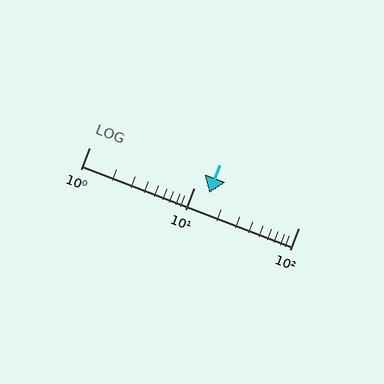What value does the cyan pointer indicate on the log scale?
The pointer indicates approximately 14.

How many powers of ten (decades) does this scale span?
The scale spans 2 decades, from 1 to 100.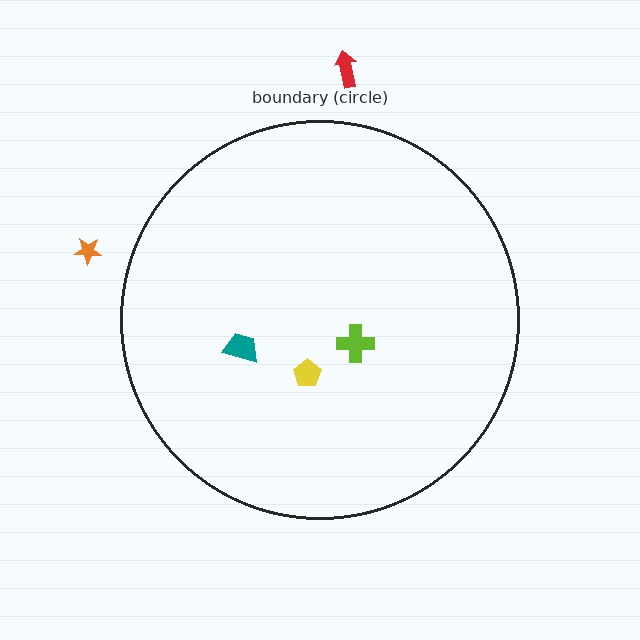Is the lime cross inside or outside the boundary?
Inside.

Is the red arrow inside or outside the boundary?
Outside.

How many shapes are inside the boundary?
3 inside, 2 outside.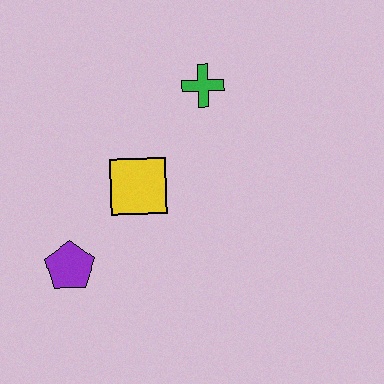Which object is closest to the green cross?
The yellow square is closest to the green cross.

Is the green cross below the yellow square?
No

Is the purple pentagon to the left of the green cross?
Yes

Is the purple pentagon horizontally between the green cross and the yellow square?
No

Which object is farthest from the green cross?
The purple pentagon is farthest from the green cross.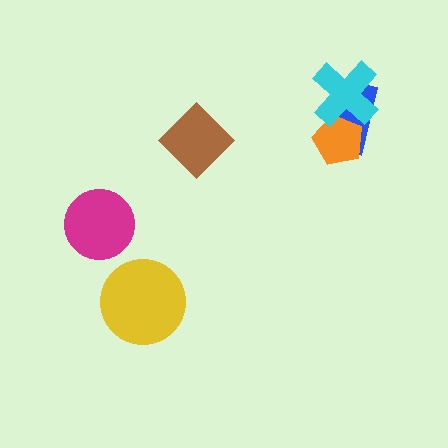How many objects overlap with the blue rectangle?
2 objects overlap with the blue rectangle.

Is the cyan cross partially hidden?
No, no other shape covers it.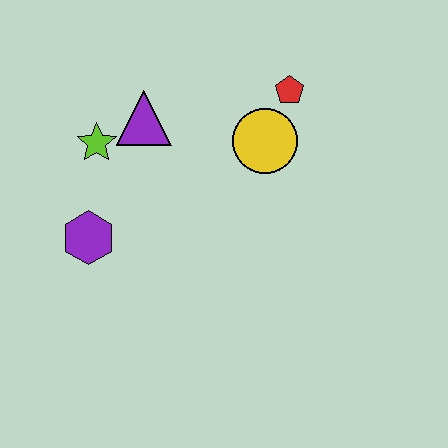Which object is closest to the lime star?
The purple triangle is closest to the lime star.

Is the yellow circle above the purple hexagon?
Yes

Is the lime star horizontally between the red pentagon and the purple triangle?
No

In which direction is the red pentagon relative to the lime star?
The red pentagon is to the right of the lime star.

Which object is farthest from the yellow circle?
The purple hexagon is farthest from the yellow circle.